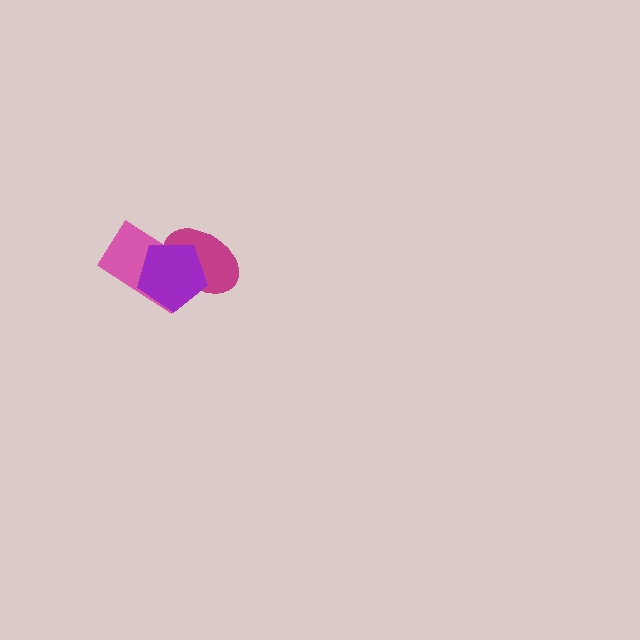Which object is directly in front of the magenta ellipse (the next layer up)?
The pink rectangle is directly in front of the magenta ellipse.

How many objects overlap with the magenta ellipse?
2 objects overlap with the magenta ellipse.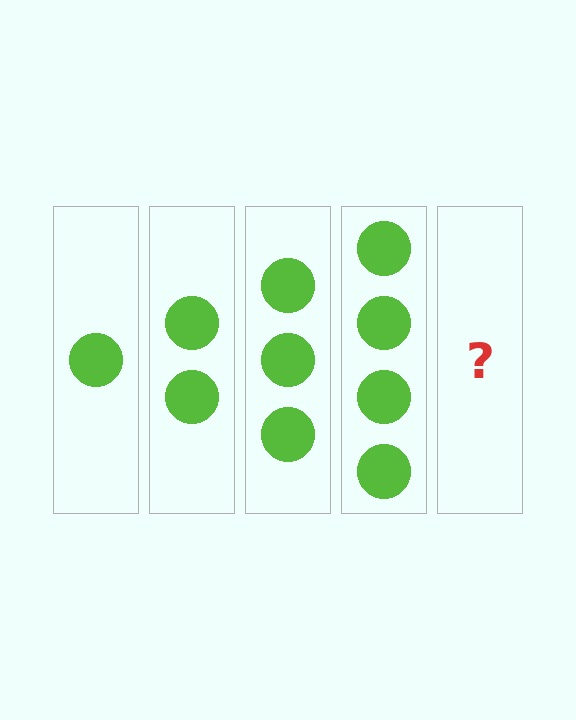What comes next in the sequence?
The next element should be 5 circles.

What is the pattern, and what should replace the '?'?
The pattern is that each step adds one more circle. The '?' should be 5 circles.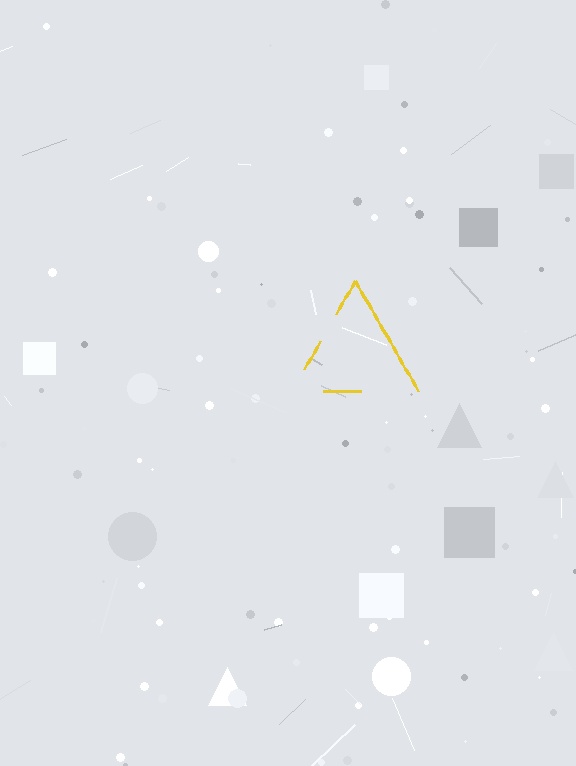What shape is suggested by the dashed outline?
The dashed outline suggests a triangle.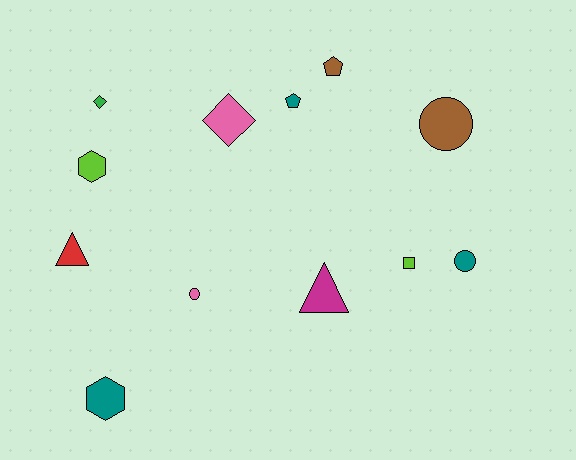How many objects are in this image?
There are 12 objects.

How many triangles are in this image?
There are 2 triangles.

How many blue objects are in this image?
There are no blue objects.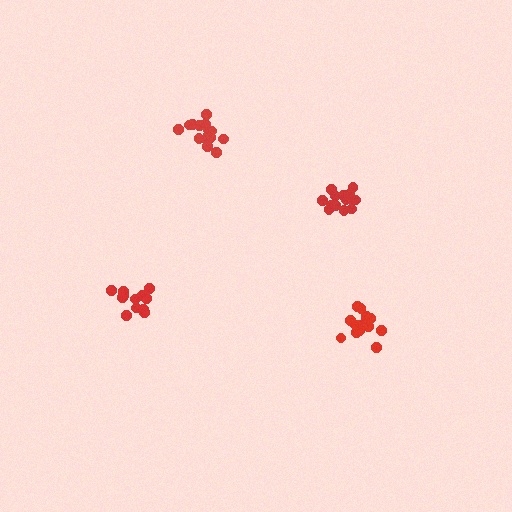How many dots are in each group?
Group 1: 15 dots, Group 2: 14 dots, Group 3: 12 dots, Group 4: 15 dots (56 total).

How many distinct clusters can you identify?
There are 4 distinct clusters.